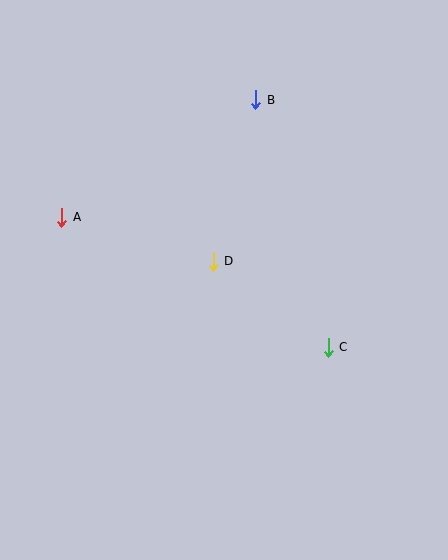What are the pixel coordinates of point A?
Point A is at (62, 217).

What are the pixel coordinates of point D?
Point D is at (213, 261).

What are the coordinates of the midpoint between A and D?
The midpoint between A and D is at (138, 239).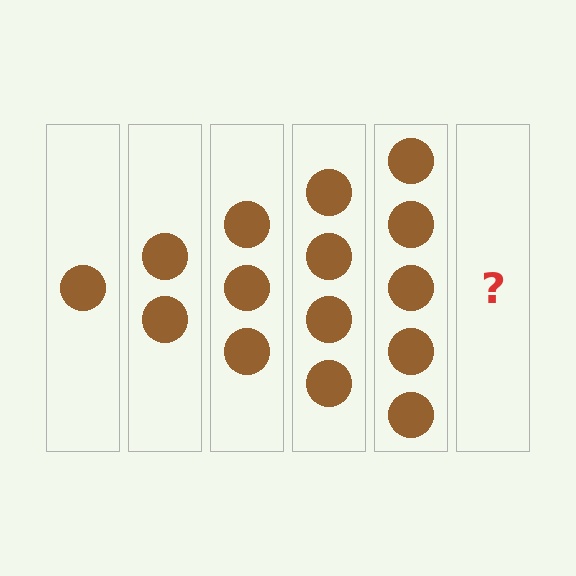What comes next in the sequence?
The next element should be 6 circles.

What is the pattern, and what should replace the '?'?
The pattern is that each step adds one more circle. The '?' should be 6 circles.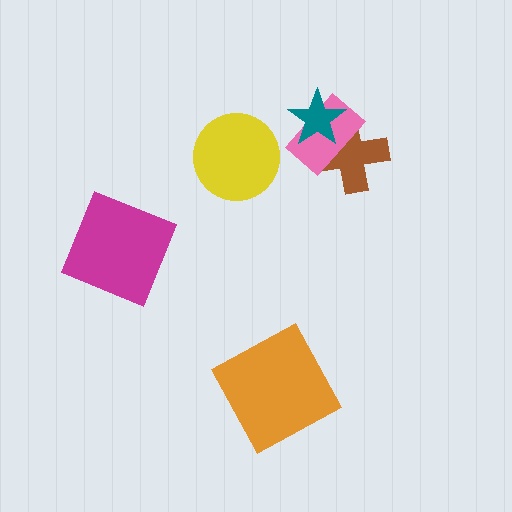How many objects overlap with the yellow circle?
0 objects overlap with the yellow circle.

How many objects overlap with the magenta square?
0 objects overlap with the magenta square.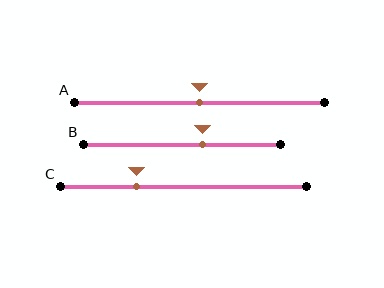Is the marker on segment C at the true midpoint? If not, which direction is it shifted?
No, the marker on segment C is shifted to the left by about 19% of the segment length.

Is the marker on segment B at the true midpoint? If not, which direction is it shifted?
No, the marker on segment B is shifted to the right by about 10% of the segment length.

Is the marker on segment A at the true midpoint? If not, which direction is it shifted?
Yes, the marker on segment A is at the true midpoint.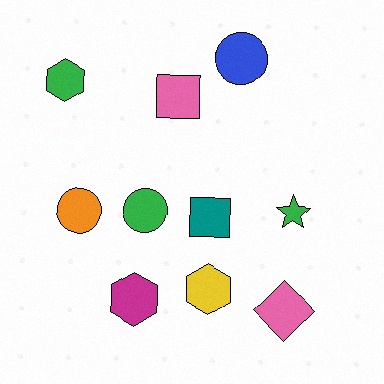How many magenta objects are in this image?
There is 1 magenta object.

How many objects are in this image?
There are 10 objects.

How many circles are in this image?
There are 3 circles.